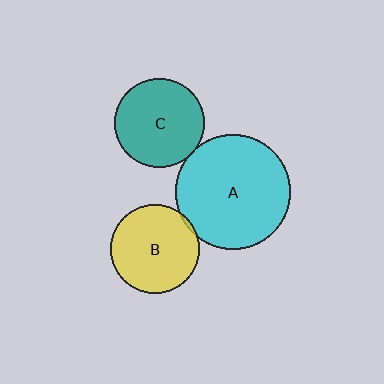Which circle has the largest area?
Circle A (cyan).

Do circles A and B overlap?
Yes.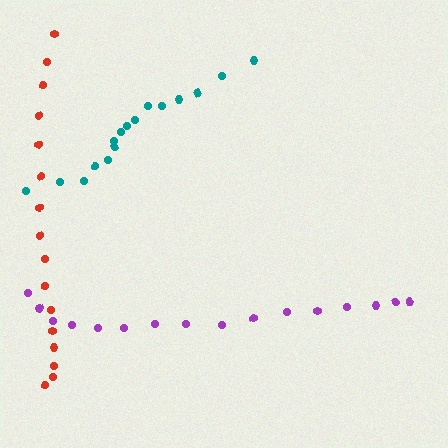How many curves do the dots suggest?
There are 3 distinct paths.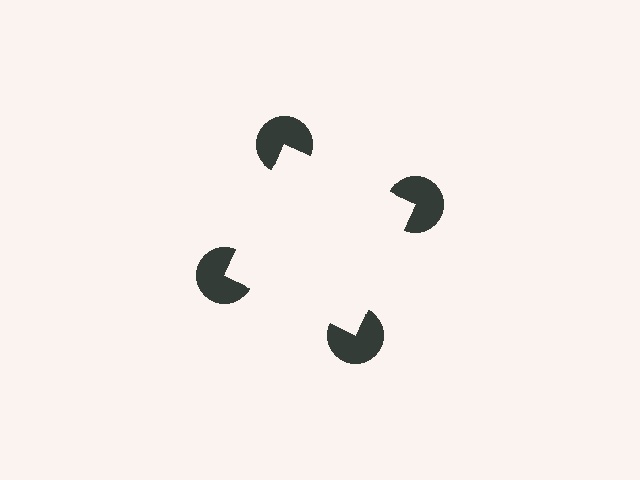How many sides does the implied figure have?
4 sides.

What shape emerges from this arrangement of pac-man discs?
An illusory square — its edges are inferred from the aligned wedge cuts in the pac-man discs, not physically drawn.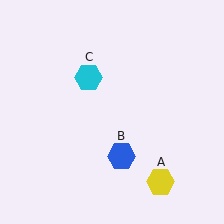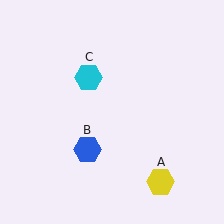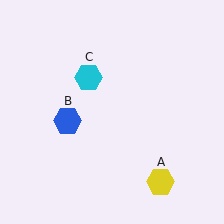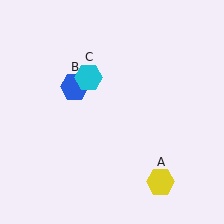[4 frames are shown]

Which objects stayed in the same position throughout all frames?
Yellow hexagon (object A) and cyan hexagon (object C) remained stationary.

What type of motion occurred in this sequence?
The blue hexagon (object B) rotated clockwise around the center of the scene.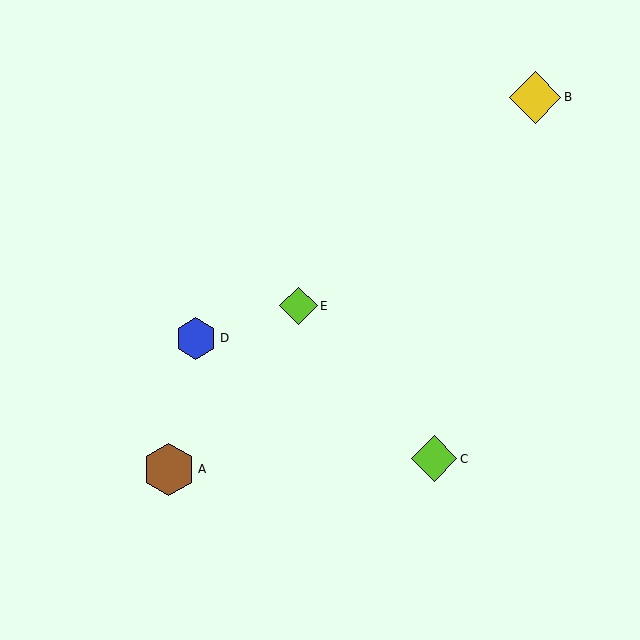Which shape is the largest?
The brown hexagon (labeled A) is the largest.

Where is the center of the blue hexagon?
The center of the blue hexagon is at (196, 338).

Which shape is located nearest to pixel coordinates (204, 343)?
The blue hexagon (labeled D) at (196, 338) is nearest to that location.